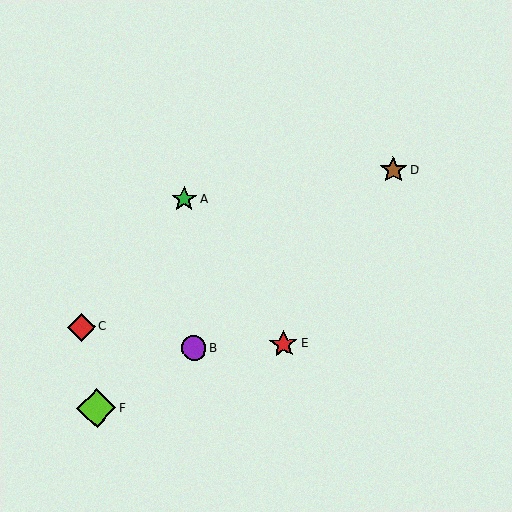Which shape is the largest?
The lime diamond (labeled F) is the largest.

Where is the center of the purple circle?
The center of the purple circle is at (194, 348).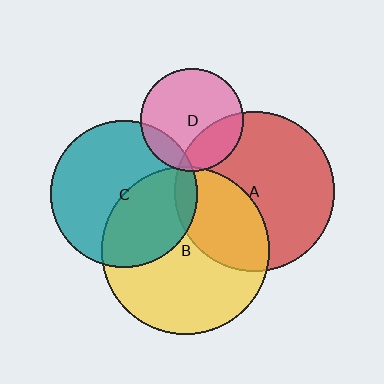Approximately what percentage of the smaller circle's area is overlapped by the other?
Approximately 15%.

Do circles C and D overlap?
Yes.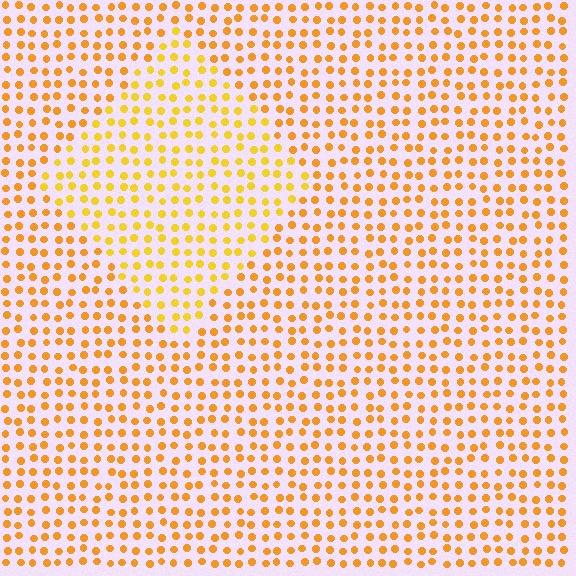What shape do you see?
I see a diamond.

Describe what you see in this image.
The image is filled with small orange elements in a uniform arrangement. A diamond-shaped region is visible where the elements are tinted to a slightly different hue, forming a subtle color boundary.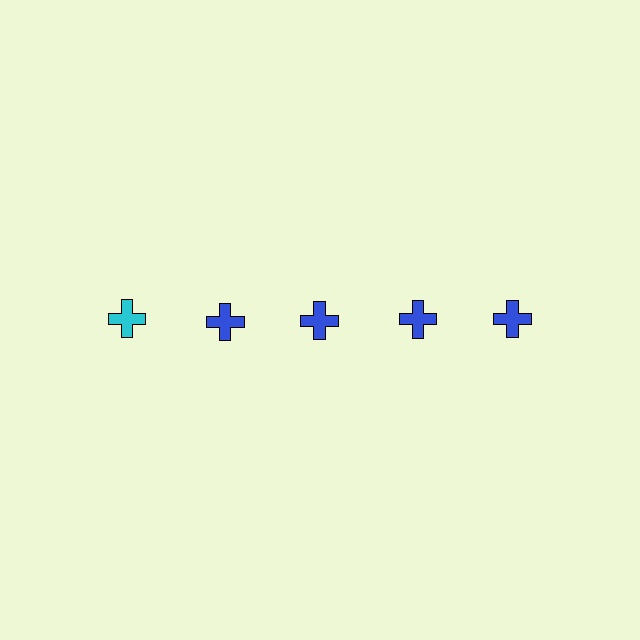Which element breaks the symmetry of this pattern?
The cyan cross in the top row, leftmost column breaks the symmetry. All other shapes are blue crosses.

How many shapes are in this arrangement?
There are 5 shapes arranged in a grid pattern.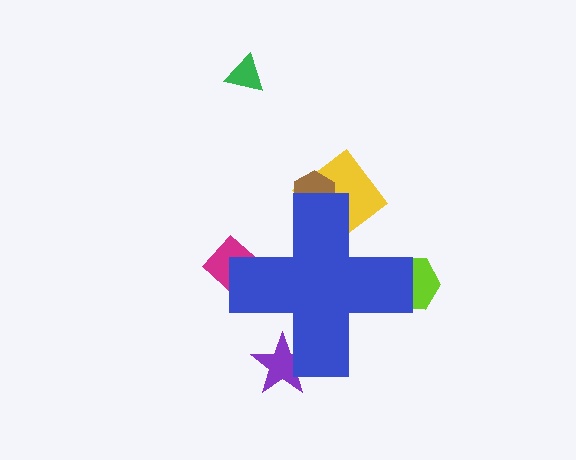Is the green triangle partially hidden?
No, the green triangle is fully visible.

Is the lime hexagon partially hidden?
Yes, the lime hexagon is partially hidden behind the blue cross.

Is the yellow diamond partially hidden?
Yes, the yellow diamond is partially hidden behind the blue cross.